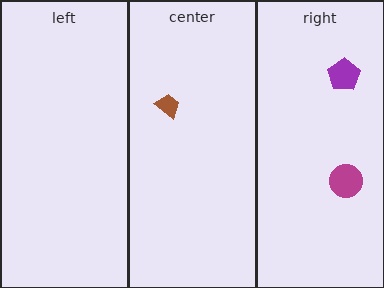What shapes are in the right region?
The magenta circle, the purple pentagon.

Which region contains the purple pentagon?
The right region.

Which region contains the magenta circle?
The right region.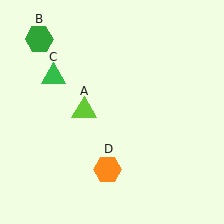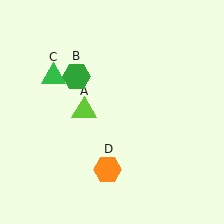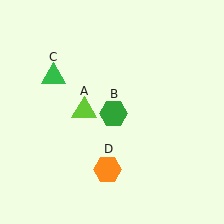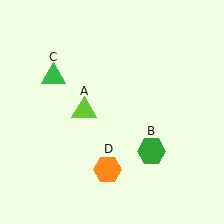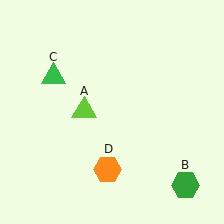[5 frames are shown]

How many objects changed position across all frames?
1 object changed position: green hexagon (object B).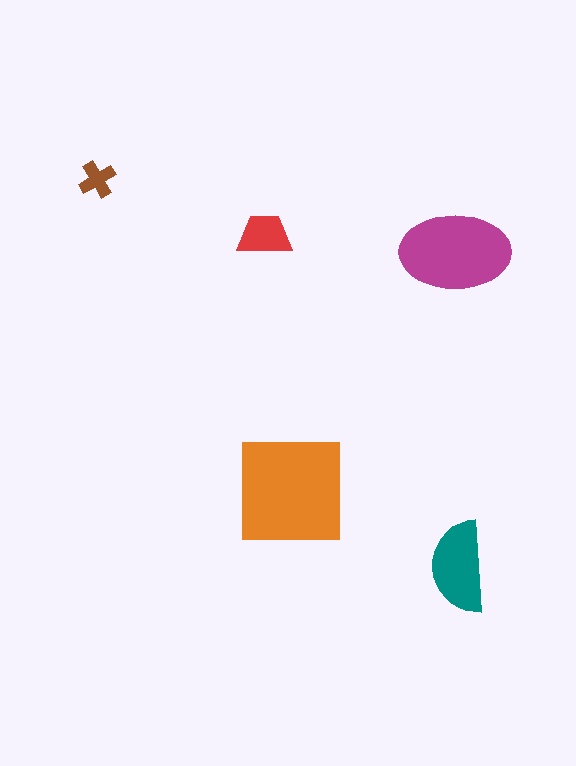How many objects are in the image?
There are 5 objects in the image.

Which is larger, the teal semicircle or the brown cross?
The teal semicircle.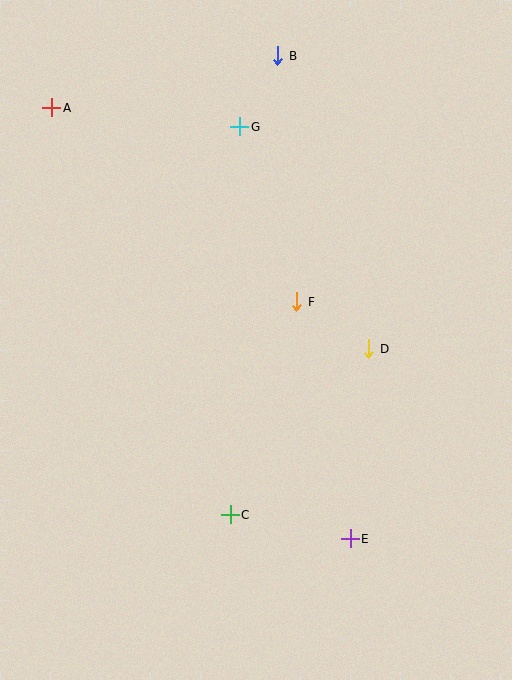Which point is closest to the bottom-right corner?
Point E is closest to the bottom-right corner.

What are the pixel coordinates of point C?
Point C is at (230, 515).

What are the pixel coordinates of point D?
Point D is at (369, 349).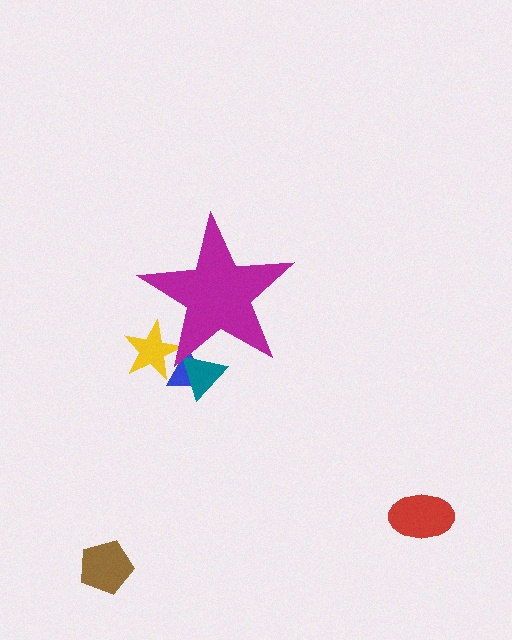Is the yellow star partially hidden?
Yes, the yellow star is partially hidden behind the magenta star.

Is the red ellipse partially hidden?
No, the red ellipse is fully visible.